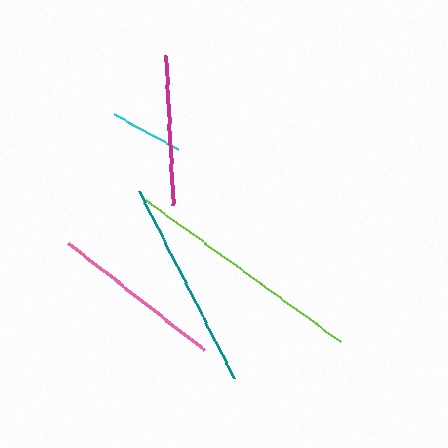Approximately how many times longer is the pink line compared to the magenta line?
The pink line is approximately 1.2 times the length of the magenta line.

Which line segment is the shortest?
The cyan line is the shortest at approximately 73 pixels.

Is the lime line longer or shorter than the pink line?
The lime line is longer than the pink line.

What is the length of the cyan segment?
The cyan segment is approximately 73 pixels long.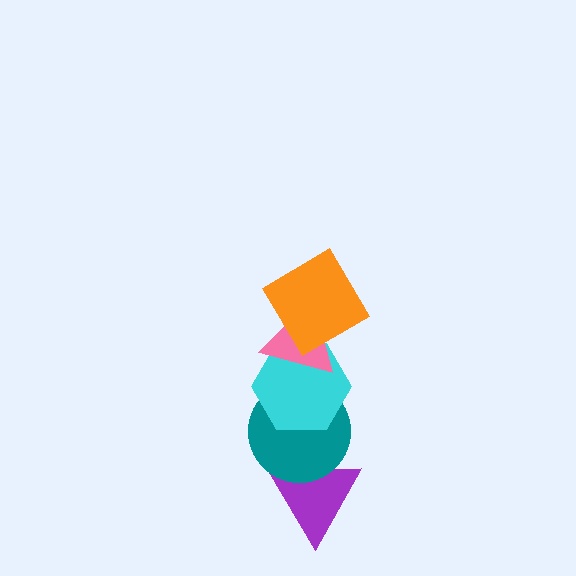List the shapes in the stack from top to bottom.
From top to bottom: the orange diamond, the pink triangle, the cyan hexagon, the teal circle, the purple triangle.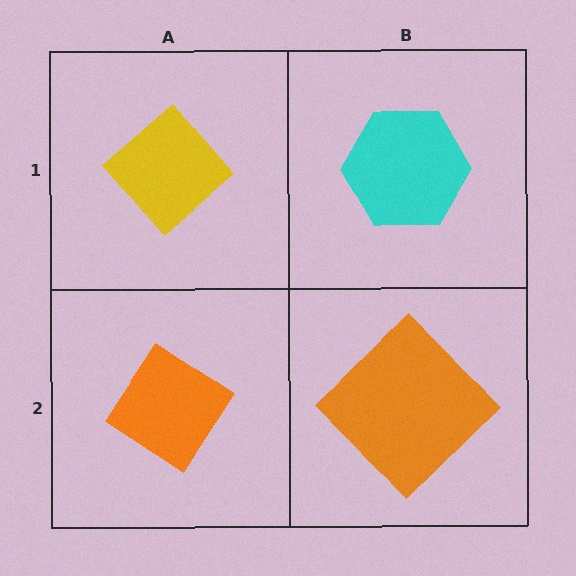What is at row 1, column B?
A cyan hexagon.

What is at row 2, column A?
An orange diamond.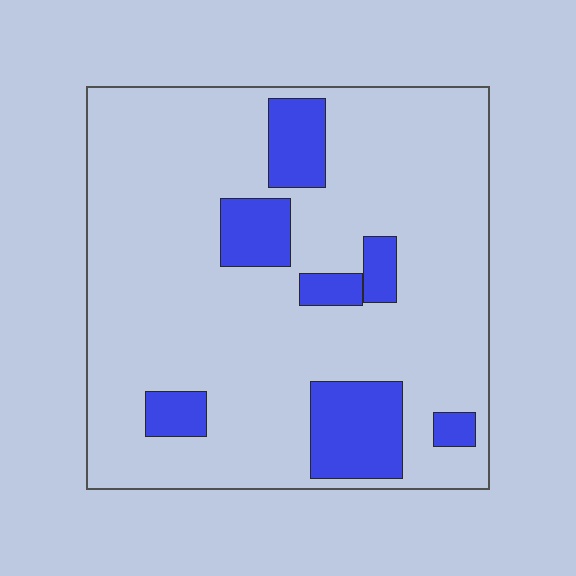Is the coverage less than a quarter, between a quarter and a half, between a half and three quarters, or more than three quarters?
Less than a quarter.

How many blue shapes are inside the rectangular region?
7.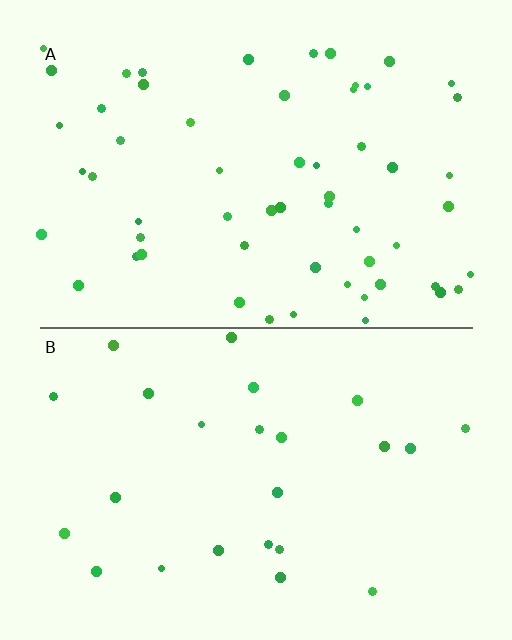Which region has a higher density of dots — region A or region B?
A (the top).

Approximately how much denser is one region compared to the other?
Approximately 2.4× — region A over region B.